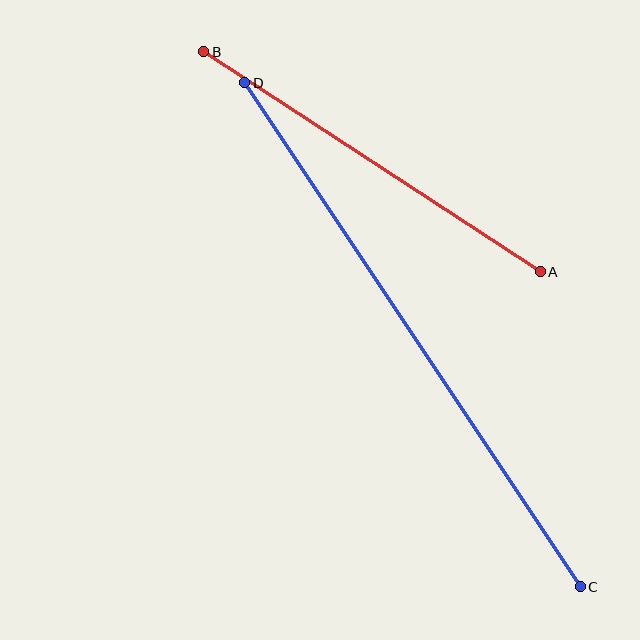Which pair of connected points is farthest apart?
Points C and D are farthest apart.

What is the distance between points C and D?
The distance is approximately 605 pixels.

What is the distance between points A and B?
The distance is approximately 402 pixels.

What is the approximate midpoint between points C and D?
The midpoint is at approximately (412, 335) pixels.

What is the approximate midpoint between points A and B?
The midpoint is at approximately (372, 162) pixels.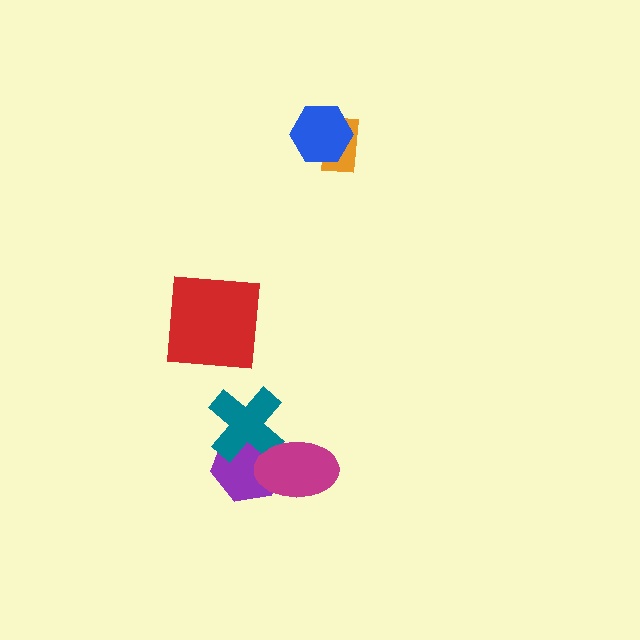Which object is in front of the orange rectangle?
The blue hexagon is in front of the orange rectangle.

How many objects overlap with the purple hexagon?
2 objects overlap with the purple hexagon.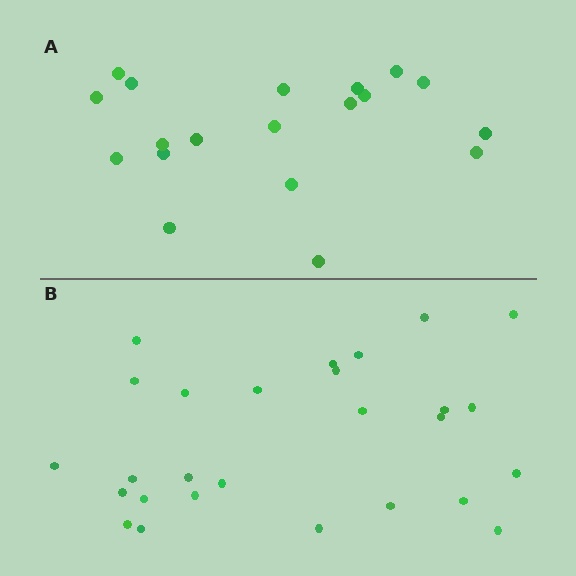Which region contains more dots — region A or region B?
Region B (the bottom region) has more dots.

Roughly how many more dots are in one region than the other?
Region B has roughly 8 or so more dots than region A.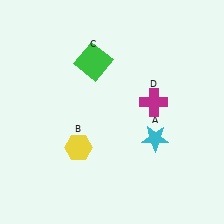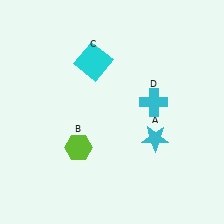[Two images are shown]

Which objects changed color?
B changed from yellow to lime. C changed from green to cyan. D changed from magenta to cyan.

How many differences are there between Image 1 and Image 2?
There are 3 differences between the two images.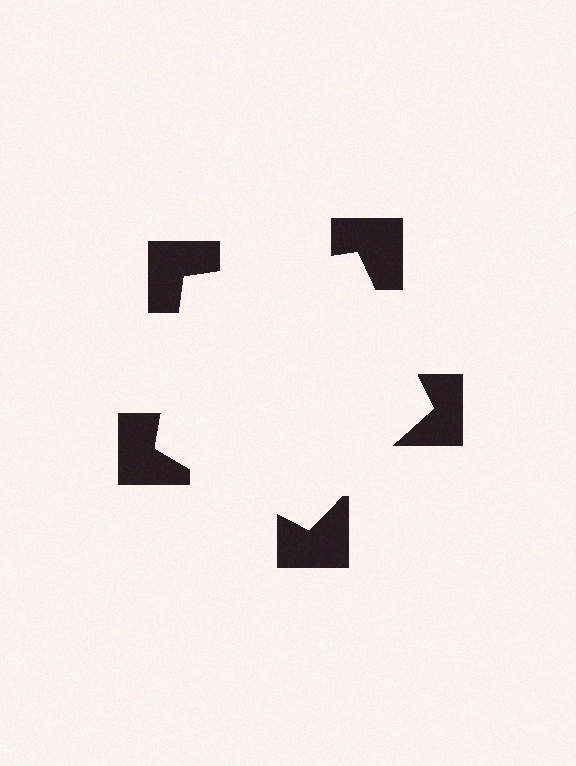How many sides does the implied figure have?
5 sides.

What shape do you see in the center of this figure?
An illusory pentagon — its edges are inferred from the aligned wedge cuts in the notched squares, not physically drawn.